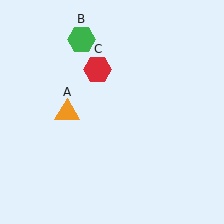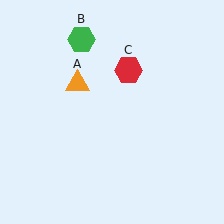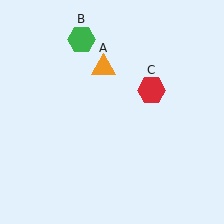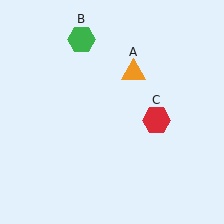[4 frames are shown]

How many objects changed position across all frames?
2 objects changed position: orange triangle (object A), red hexagon (object C).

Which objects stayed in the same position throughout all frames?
Green hexagon (object B) remained stationary.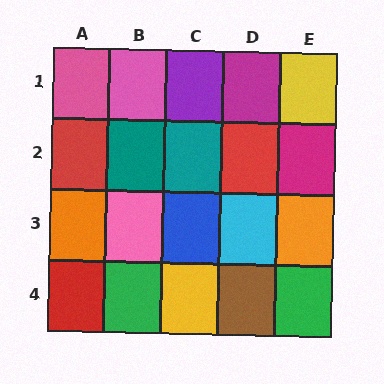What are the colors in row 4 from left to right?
Red, green, yellow, brown, green.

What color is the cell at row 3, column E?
Orange.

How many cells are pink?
3 cells are pink.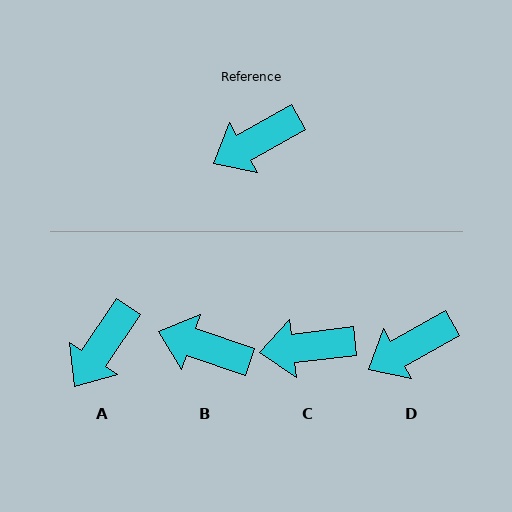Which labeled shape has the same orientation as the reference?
D.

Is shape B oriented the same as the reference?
No, it is off by about 48 degrees.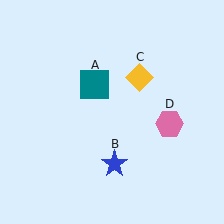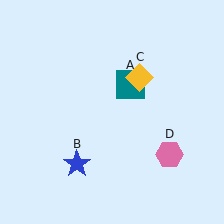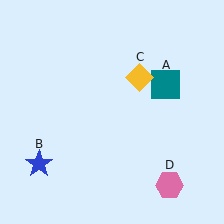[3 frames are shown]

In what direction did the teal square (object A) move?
The teal square (object A) moved right.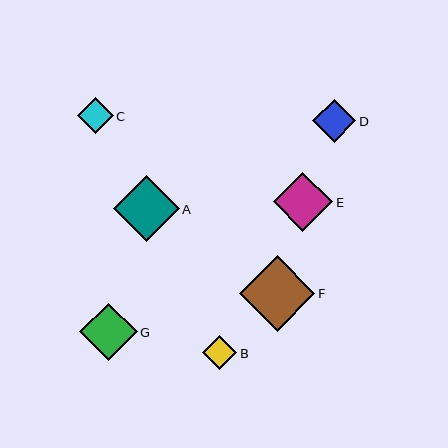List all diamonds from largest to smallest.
From largest to smallest: F, A, E, G, D, C, B.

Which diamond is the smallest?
Diamond B is the smallest with a size of approximately 35 pixels.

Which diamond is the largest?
Diamond F is the largest with a size of approximately 76 pixels.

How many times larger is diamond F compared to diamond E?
Diamond F is approximately 1.3 times the size of diamond E.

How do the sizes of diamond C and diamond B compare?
Diamond C and diamond B are approximately the same size.